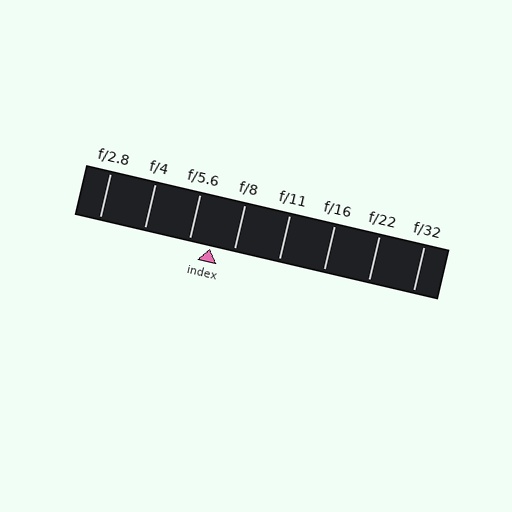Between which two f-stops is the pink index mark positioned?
The index mark is between f/5.6 and f/8.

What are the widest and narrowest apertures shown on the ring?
The widest aperture shown is f/2.8 and the narrowest is f/32.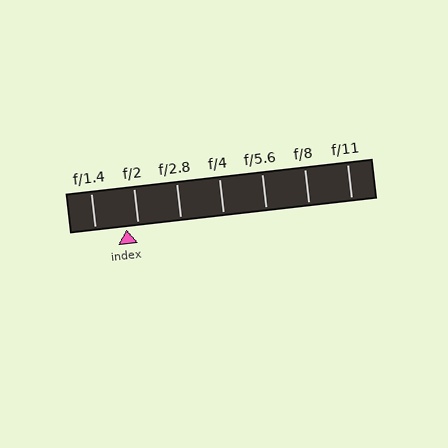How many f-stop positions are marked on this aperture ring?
There are 7 f-stop positions marked.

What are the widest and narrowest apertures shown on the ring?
The widest aperture shown is f/1.4 and the narrowest is f/11.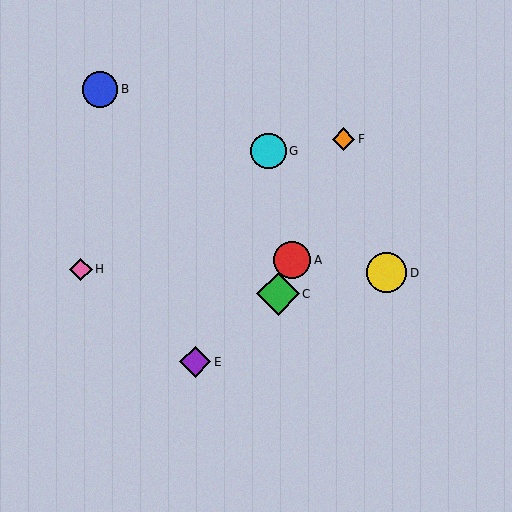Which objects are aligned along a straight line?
Objects A, C, F are aligned along a straight line.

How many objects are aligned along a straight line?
3 objects (A, C, F) are aligned along a straight line.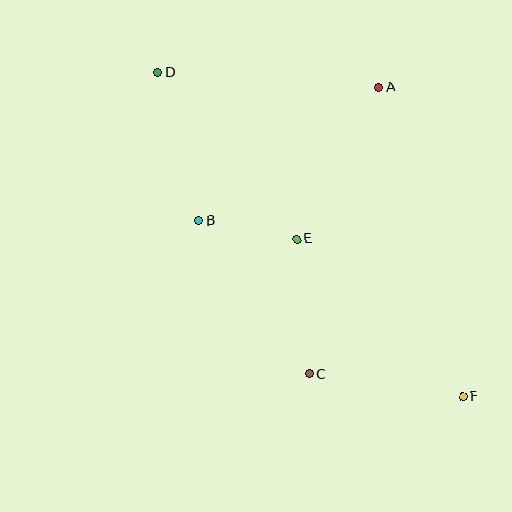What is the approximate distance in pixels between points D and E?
The distance between D and E is approximately 217 pixels.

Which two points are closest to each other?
Points B and E are closest to each other.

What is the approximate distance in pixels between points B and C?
The distance between B and C is approximately 189 pixels.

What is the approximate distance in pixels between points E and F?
The distance between E and F is approximately 229 pixels.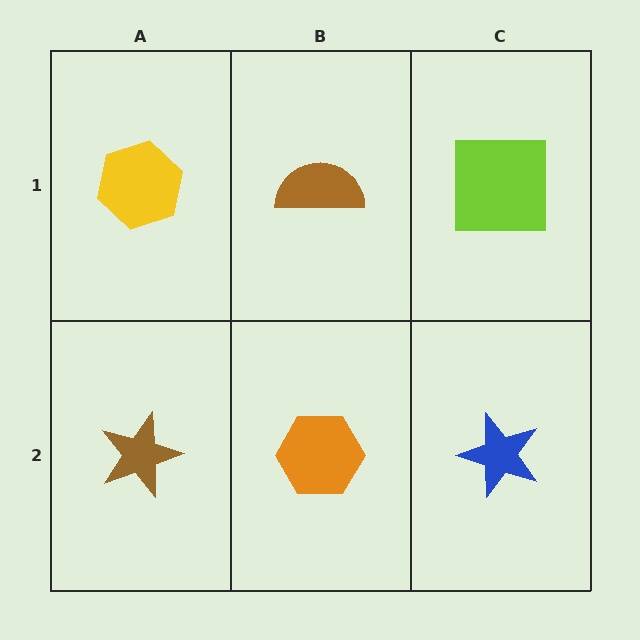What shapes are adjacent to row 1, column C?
A blue star (row 2, column C), a brown semicircle (row 1, column B).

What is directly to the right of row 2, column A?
An orange hexagon.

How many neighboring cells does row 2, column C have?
2.